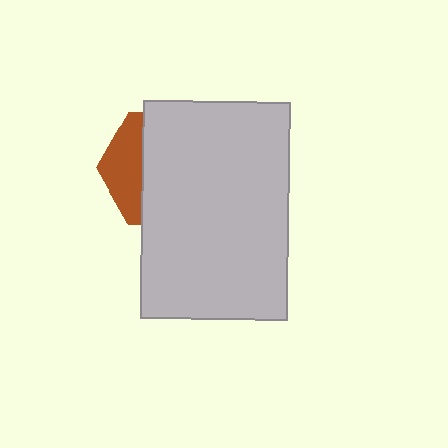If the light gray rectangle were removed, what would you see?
You would see the complete brown hexagon.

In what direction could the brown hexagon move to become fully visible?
The brown hexagon could move left. That would shift it out from behind the light gray rectangle entirely.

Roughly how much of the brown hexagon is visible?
A small part of it is visible (roughly 31%).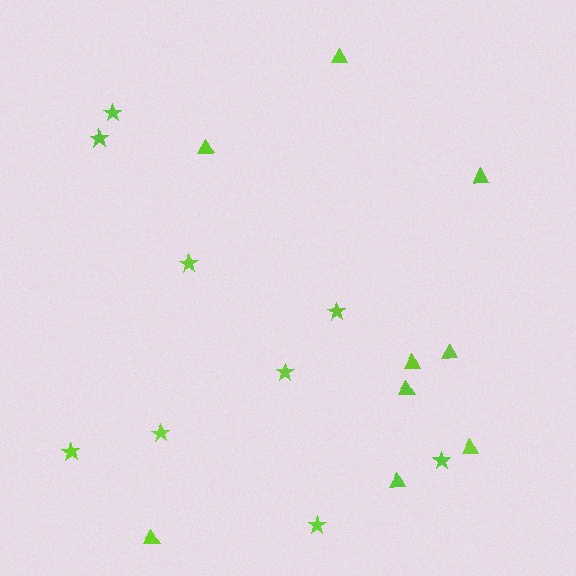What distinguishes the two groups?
There are 2 groups: one group of triangles (9) and one group of stars (9).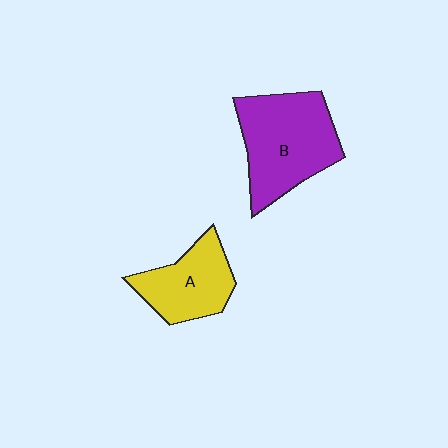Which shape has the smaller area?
Shape A (yellow).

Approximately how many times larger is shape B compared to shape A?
Approximately 1.5 times.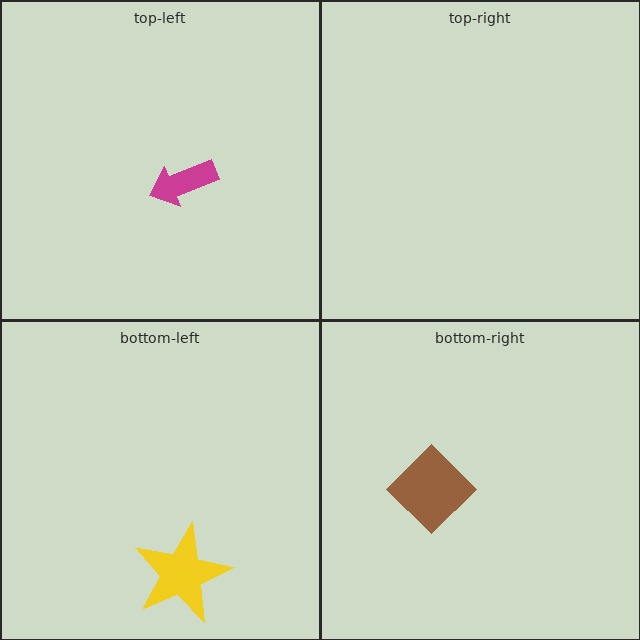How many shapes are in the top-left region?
1.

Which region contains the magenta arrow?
The top-left region.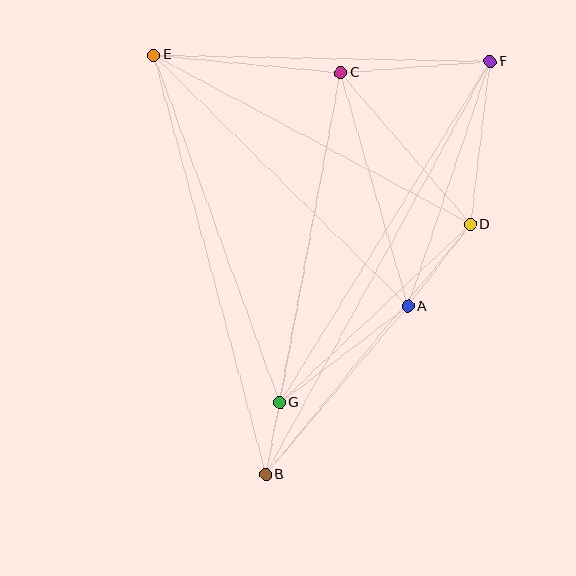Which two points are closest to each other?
Points B and G are closest to each other.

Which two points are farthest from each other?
Points B and F are farthest from each other.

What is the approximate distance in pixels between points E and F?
The distance between E and F is approximately 336 pixels.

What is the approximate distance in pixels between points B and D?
The distance between B and D is approximately 324 pixels.